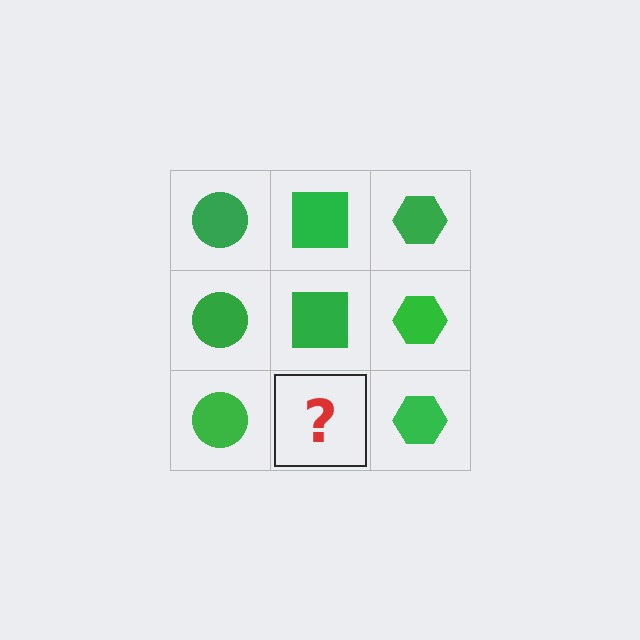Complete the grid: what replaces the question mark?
The question mark should be replaced with a green square.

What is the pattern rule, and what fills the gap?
The rule is that each column has a consistent shape. The gap should be filled with a green square.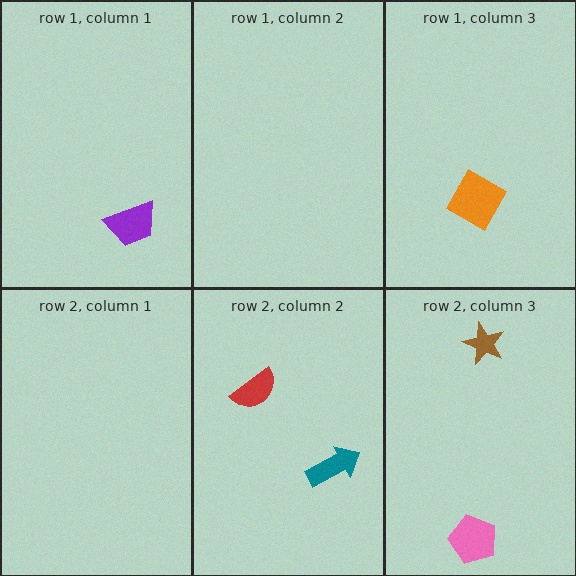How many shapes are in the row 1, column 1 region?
1.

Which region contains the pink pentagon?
The row 2, column 3 region.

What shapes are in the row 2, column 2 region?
The teal arrow, the red semicircle.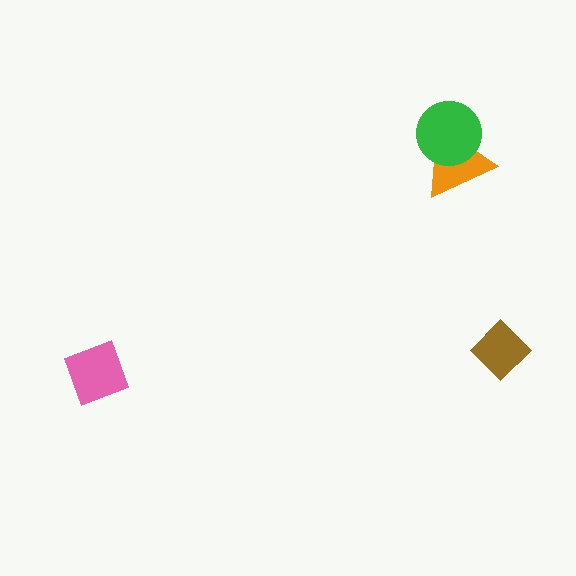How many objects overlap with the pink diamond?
0 objects overlap with the pink diamond.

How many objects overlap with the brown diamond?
0 objects overlap with the brown diamond.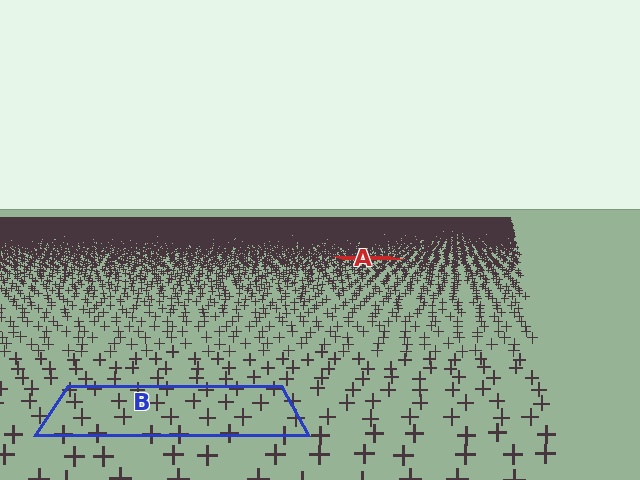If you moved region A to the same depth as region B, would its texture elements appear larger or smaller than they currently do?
They would appear larger. At a closer depth, the same texture elements are projected at a bigger on-screen size.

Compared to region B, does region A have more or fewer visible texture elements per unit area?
Region A has more texture elements per unit area — they are packed more densely because it is farther away.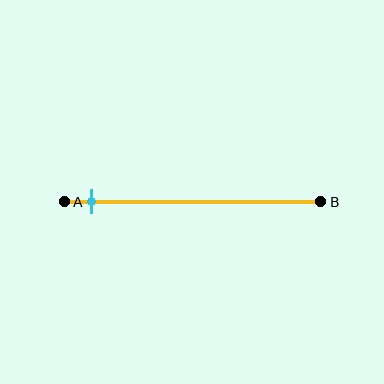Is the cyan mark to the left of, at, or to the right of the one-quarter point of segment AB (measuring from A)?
The cyan mark is to the left of the one-quarter point of segment AB.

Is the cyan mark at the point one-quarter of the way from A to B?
No, the mark is at about 10% from A, not at the 25% one-quarter point.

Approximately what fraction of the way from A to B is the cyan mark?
The cyan mark is approximately 10% of the way from A to B.